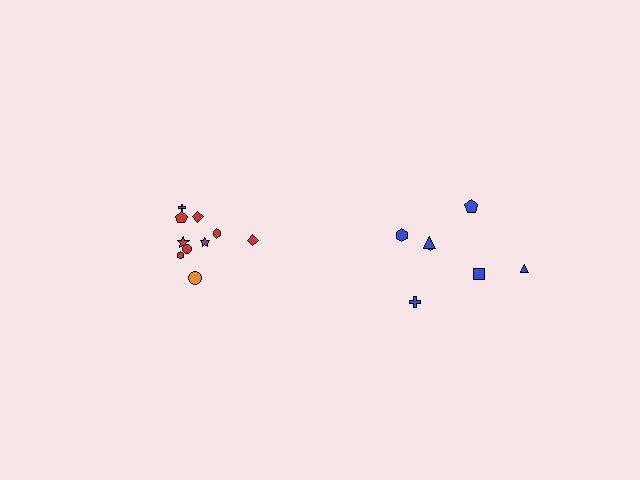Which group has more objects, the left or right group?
The left group.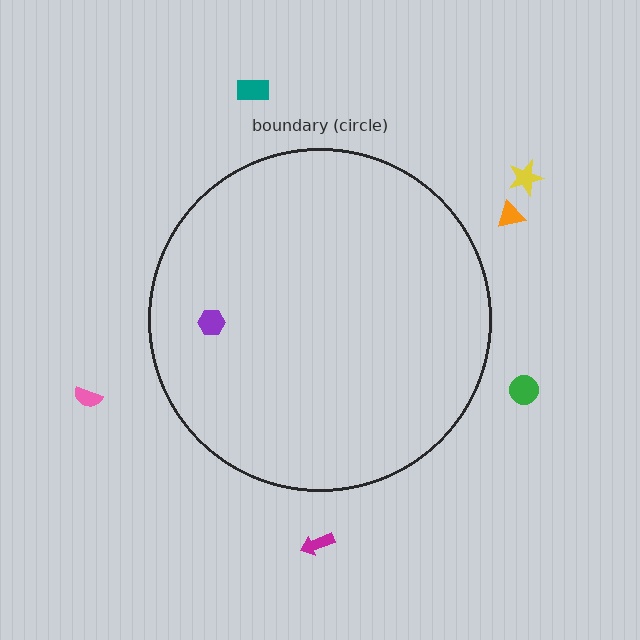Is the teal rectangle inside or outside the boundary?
Outside.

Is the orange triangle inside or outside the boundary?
Outside.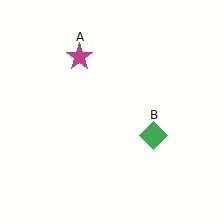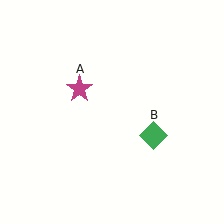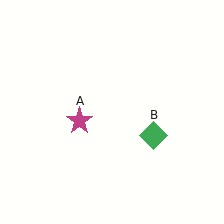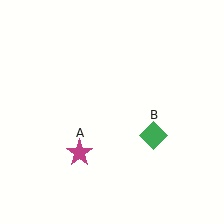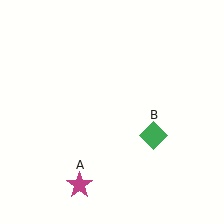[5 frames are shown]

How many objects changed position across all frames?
1 object changed position: magenta star (object A).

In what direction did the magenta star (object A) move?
The magenta star (object A) moved down.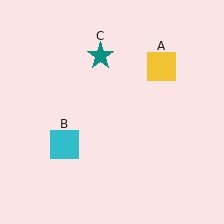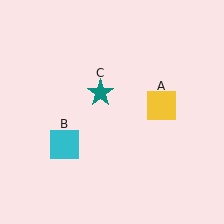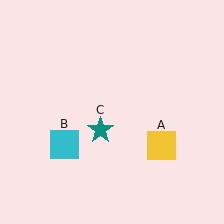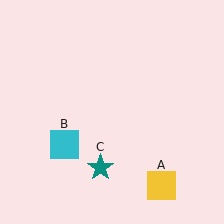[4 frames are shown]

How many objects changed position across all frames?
2 objects changed position: yellow square (object A), teal star (object C).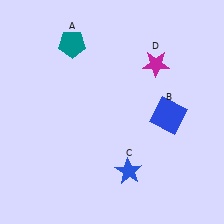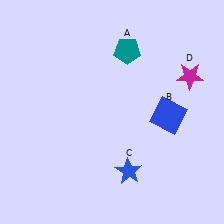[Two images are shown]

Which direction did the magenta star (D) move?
The magenta star (D) moved right.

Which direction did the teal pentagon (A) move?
The teal pentagon (A) moved right.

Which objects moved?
The objects that moved are: the teal pentagon (A), the magenta star (D).